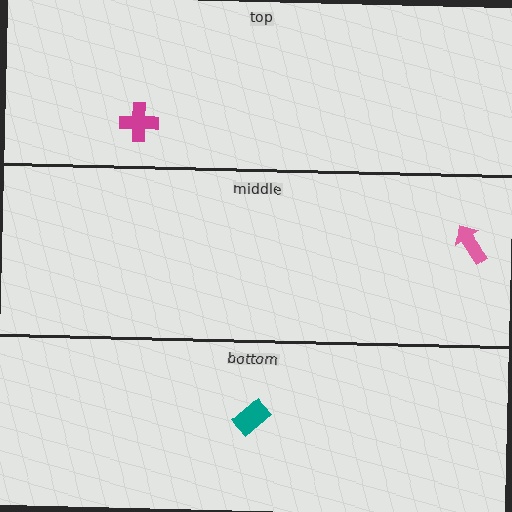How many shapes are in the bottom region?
1.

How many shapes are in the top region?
1.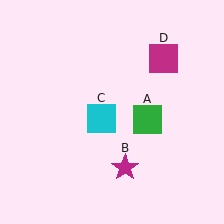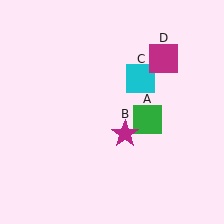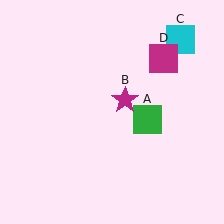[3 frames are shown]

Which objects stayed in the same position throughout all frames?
Green square (object A) and magenta square (object D) remained stationary.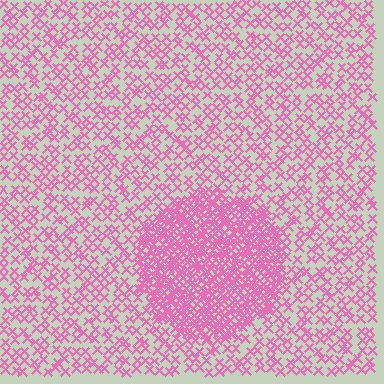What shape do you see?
I see a circle.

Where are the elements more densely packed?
The elements are more densely packed inside the circle boundary.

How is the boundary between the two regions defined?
The boundary is defined by a change in element density (approximately 2.6x ratio). All elements are the same color, size, and shape.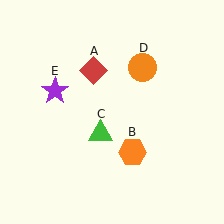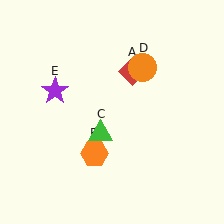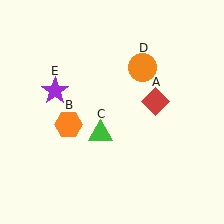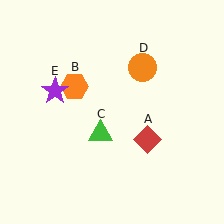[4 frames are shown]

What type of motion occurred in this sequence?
The red diamond (object A), orange hexagon (object B) rotated clockwise around the center of the scene.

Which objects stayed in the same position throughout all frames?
Green triangle (object C) and orange circle (object D) and purple star (object E) remained stationary.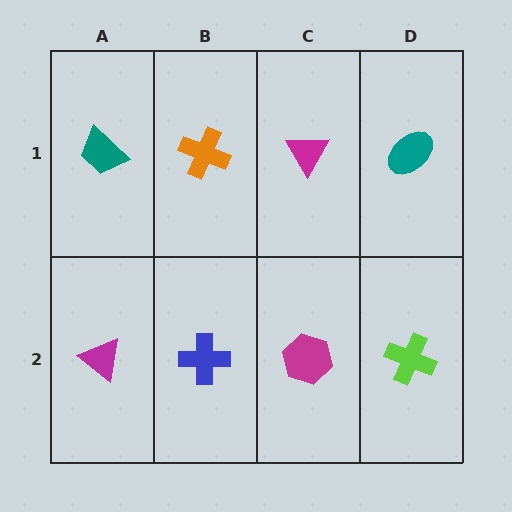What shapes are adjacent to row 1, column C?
A magenta hexagon (row 2, column C), an orange cross (row 1, column B), a teal ellipse (row 1, column D).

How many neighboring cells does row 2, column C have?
3.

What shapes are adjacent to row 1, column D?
A lime cross (row 2, column D), a magenta triangle (row 1, column C).